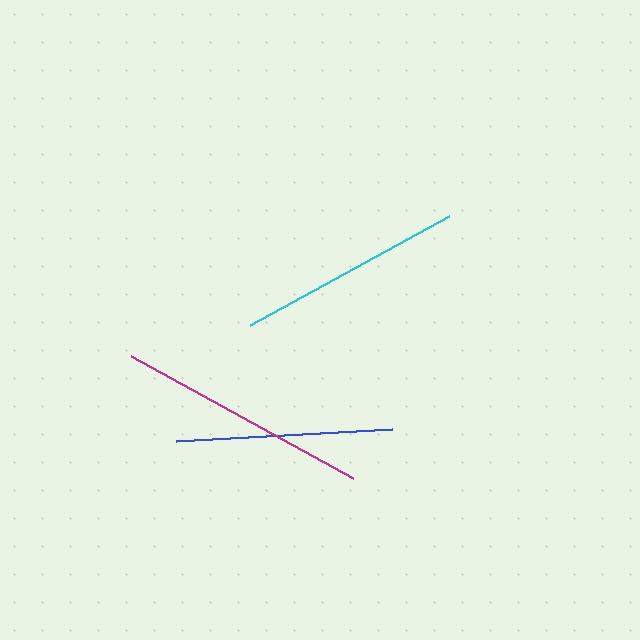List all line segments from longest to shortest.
From longest to shortest: magenta, cyan, blue.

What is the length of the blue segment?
The blue segment is approximately 217 pixels long.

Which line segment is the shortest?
The blue line is the shortest at approximately 217 pixels.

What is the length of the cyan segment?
The cyan segment is approximately 227 pixels long.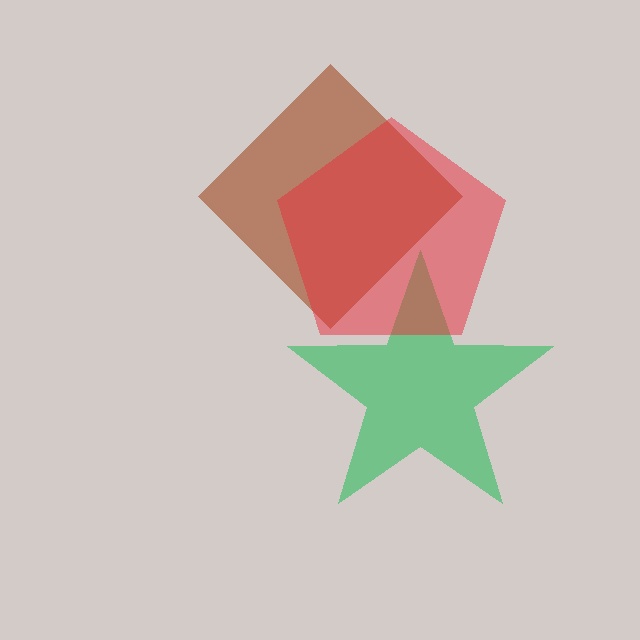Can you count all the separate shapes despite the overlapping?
Yes, there are 3 separate shapes.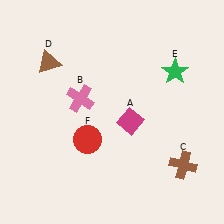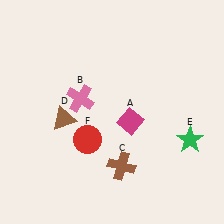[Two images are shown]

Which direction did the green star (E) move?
The green star (E) moved down.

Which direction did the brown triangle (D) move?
The brown triangle (D) moved down.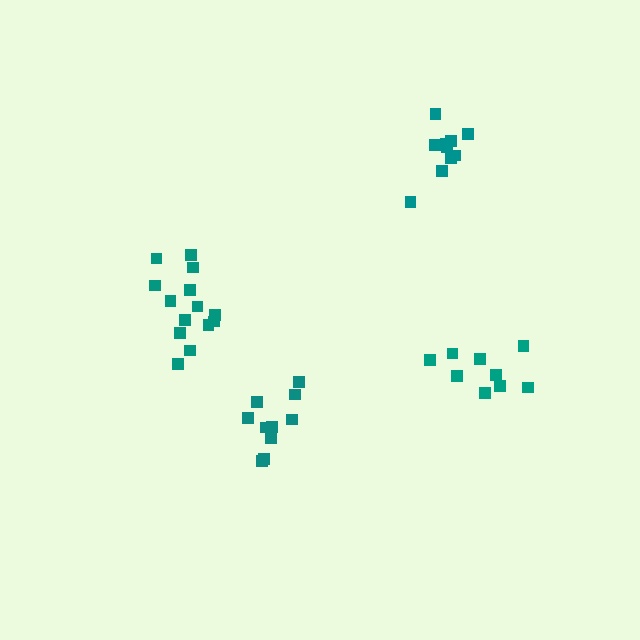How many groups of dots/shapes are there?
There are 4 groups.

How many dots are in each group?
Group 1: 10 dots, Group 2: 10 dots, Group 3: 14 dots, Group 4: 9 dots (43 total).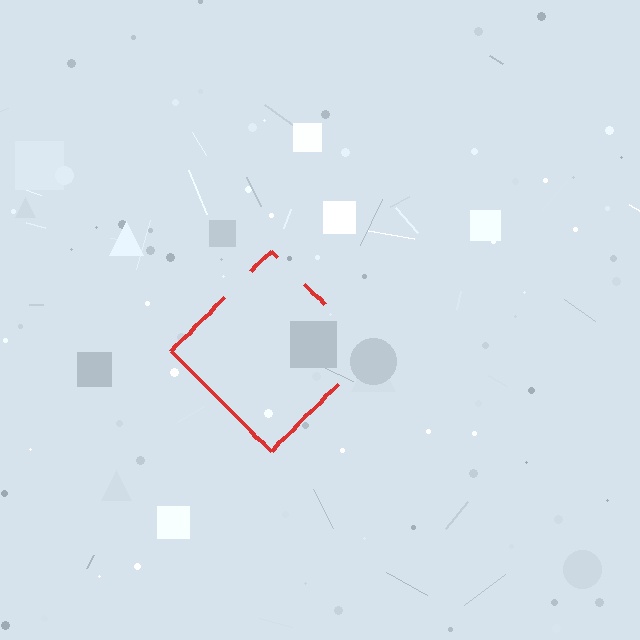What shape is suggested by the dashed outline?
The dashed outline suggests a diamond.